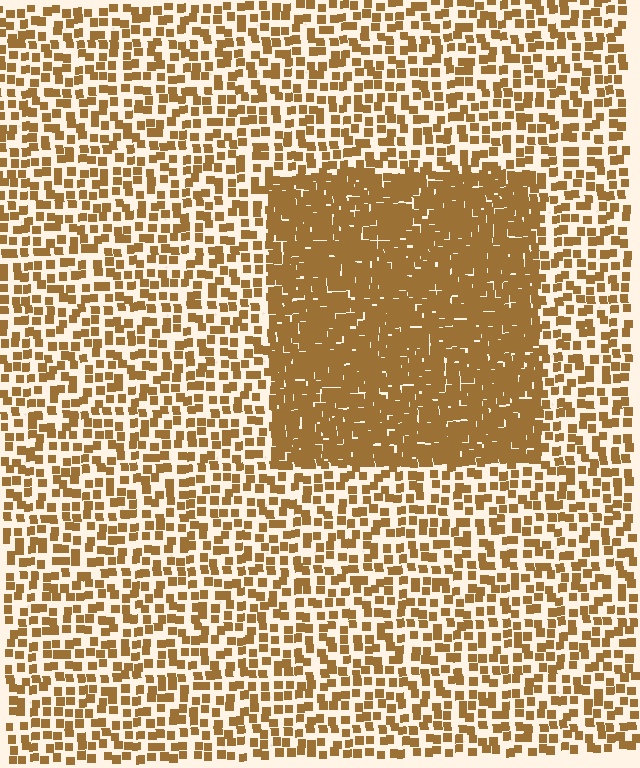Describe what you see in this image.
The image contains small brown elements arranged at two different densities. A rectangle-shaped region is visible where the elements are more densely packed than the surrounding area.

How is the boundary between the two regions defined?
The boundary is defined by a change in element density (approximately 2.5x ratio). All elements are the same color, size, and shape.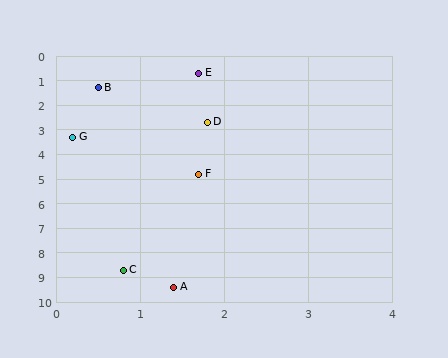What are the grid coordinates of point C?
Point C is at approximately (0.8, 8.7).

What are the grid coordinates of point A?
Point A is at approximately (1.4, 9.4).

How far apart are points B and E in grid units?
Points B and E are about 1.3 grid units apart.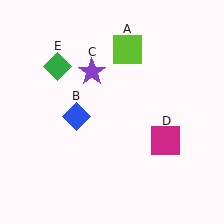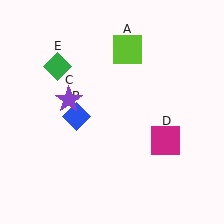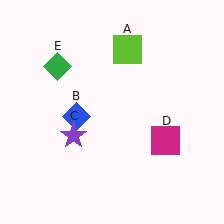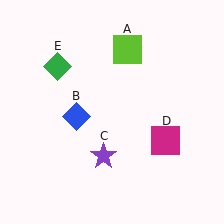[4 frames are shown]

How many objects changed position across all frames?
1 object changed position: purple star (object C).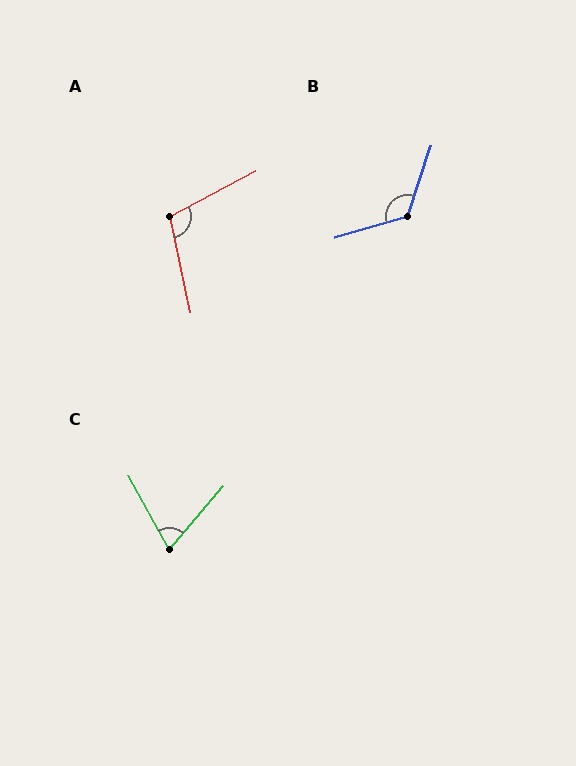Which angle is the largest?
B, at approximately 124 degrees.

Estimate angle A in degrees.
Approximately 106 degrees.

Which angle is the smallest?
C, at approximately 69 degrees.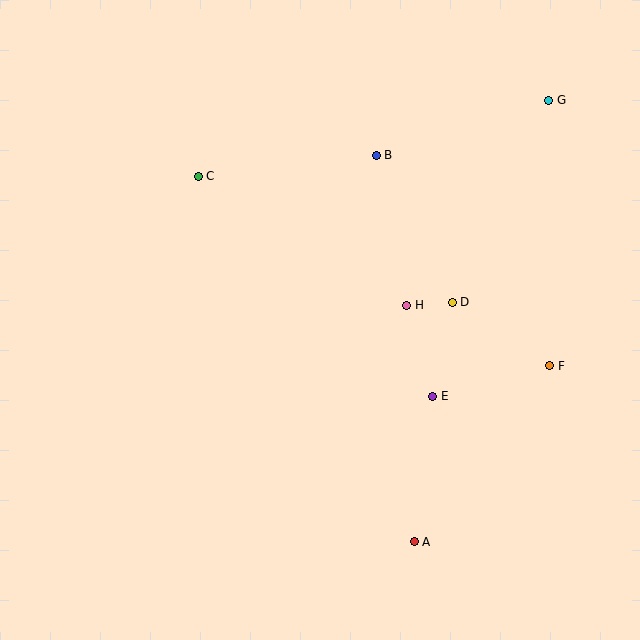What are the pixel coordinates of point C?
Point C is at (198, 176).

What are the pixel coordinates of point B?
Point B is at (376, 155).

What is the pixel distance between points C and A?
The distance between C and A is 425 pixels.